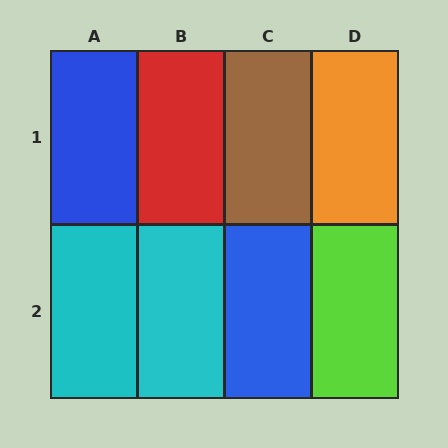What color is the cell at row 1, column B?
Red.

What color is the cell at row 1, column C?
Brown.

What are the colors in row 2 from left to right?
Cyan, cyan, blue, lime.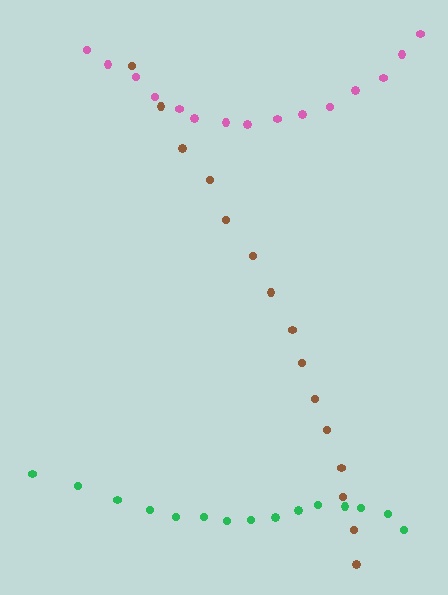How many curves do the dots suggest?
There are 3 distinct paths.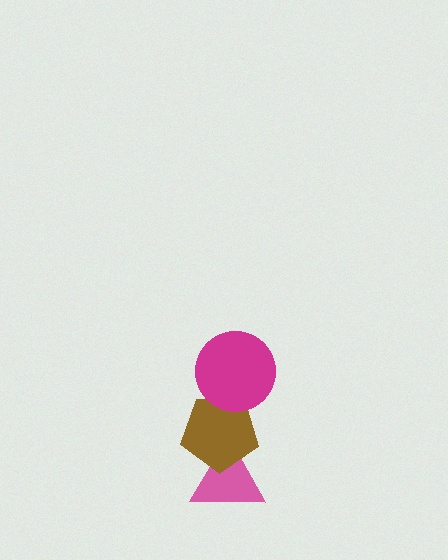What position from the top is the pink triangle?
The pink triangle is 3rd from the top.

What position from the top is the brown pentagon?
The brown pentagon is 2nd from the top.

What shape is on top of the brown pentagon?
The magenta circle is on top of the brown pentagon.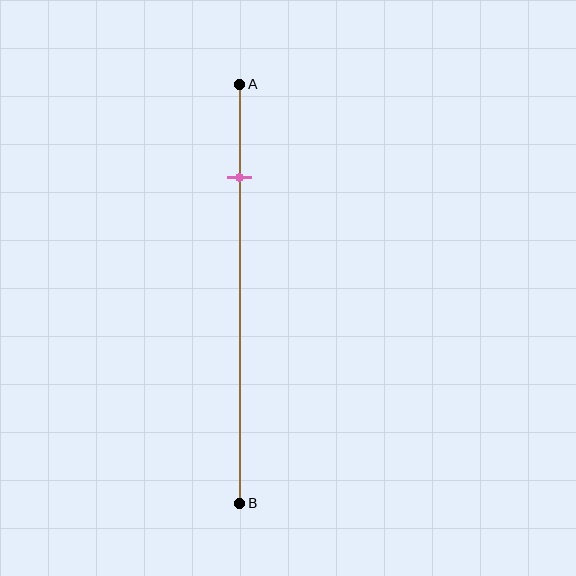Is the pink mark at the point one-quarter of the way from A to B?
Yes, the mark is approximately at the one-quarter point.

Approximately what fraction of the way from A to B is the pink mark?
The pink mark is approximately 20% of the way from A to B.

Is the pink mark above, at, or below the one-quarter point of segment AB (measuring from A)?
The pink mark is approximately at the one-quarter point of segment AB.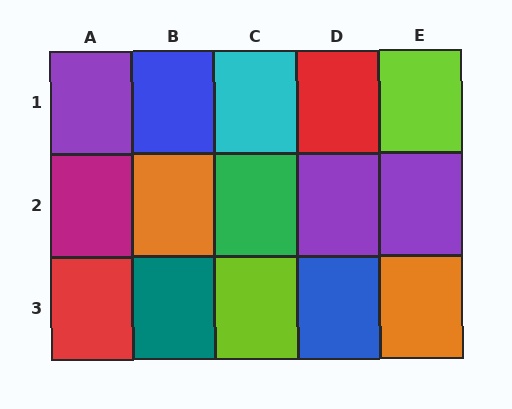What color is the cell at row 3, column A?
Red.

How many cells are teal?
1 cell is teal.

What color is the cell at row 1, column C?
Cyan.